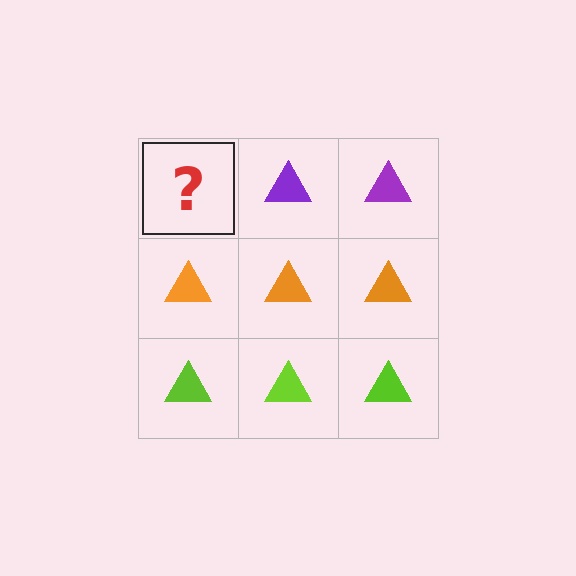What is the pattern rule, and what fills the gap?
The rule is that each row has a consistent color. The gap should be filled with a purple triangle.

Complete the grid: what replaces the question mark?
The question mark should be replaced with a purple triangle.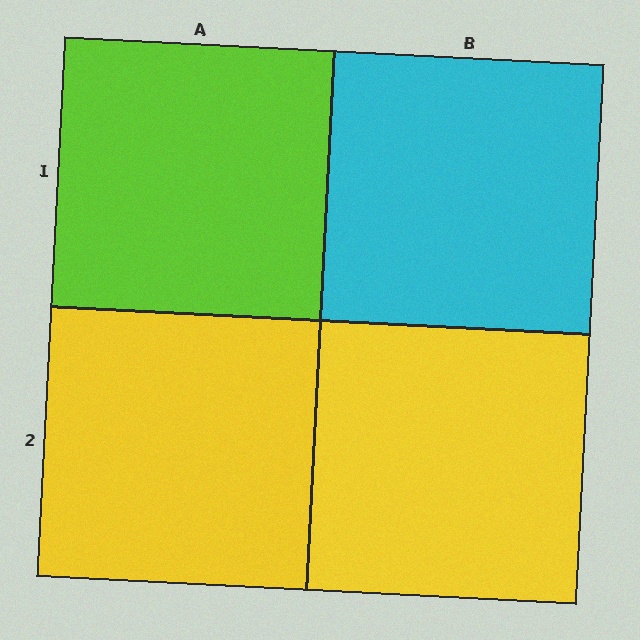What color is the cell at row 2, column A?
Yellow.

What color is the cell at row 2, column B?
Yellow.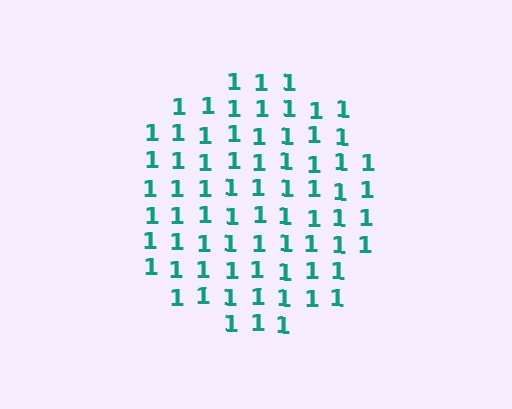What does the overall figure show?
The overall figure shows a circle.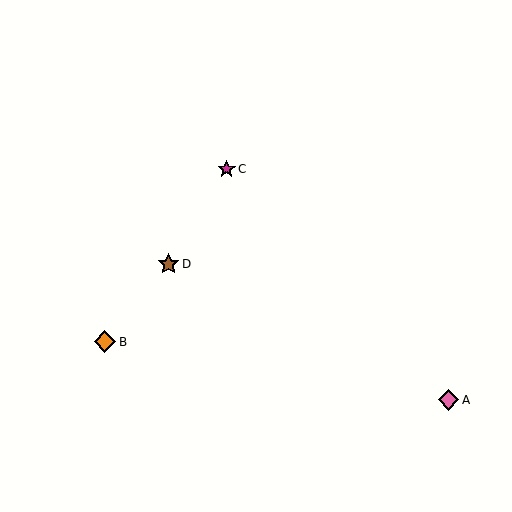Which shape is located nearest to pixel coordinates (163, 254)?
The brown star (labeled D) at (168, 264) is nearest to that location.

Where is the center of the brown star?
The center of the brown star is at (168, 264).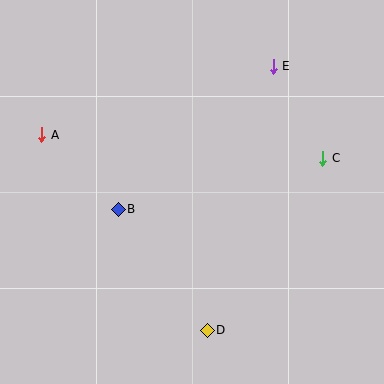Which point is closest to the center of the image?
Point B at (118, 209) is closest to the center.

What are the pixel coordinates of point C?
Point C is at (323, 158).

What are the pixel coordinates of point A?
Point A is at (42, 135).